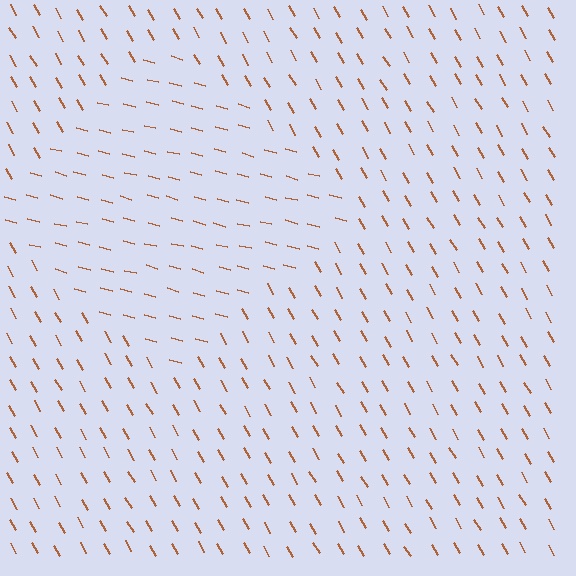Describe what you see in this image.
The image is filled with small brown line segments. A diamond region in the image has lines oriented differently from the surrounding lines, creating a visible texture boundary.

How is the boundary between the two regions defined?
The boundary is defined purely by a change in line orientation (approximately 45 degrees difference). All lines are the same color and thickness.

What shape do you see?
I see a diamond.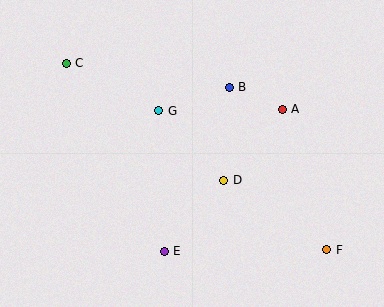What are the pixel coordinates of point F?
Point F is at (327, 250).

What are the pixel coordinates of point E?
Point E is at (164, 251).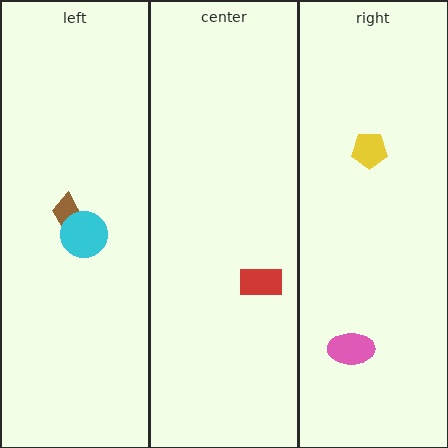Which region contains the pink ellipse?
The right region.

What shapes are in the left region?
The brown trapezoid, the cyan circle.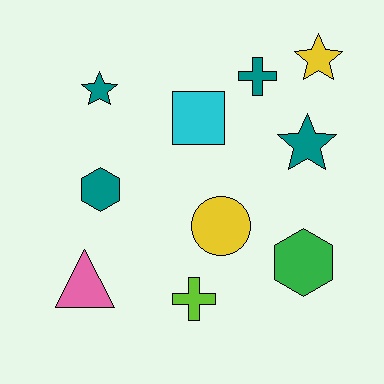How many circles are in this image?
There is 1 circle.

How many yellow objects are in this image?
There are 2 yellow objects.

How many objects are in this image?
There are 10 objects.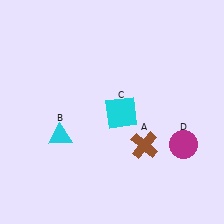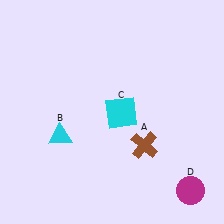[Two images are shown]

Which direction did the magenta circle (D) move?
The magenta circle (D) moved down.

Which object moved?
The magenta circle (D) moved down.